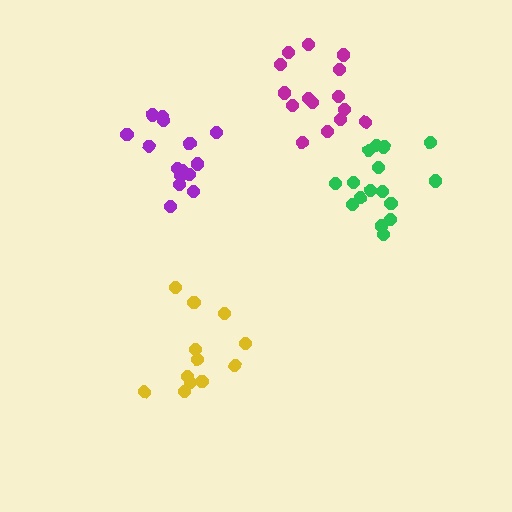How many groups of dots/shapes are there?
There are 4 groups.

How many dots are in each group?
Group 1: 15 dots, Group 2: 16 dots, Group 3: 16 dots, Group 4: 12 dots (59 total).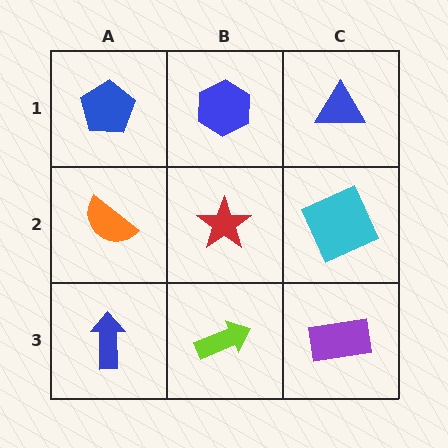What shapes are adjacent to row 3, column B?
A red star (row 2, column B), a blue arrow (row 3, column A), a purple rectangle (row 3, column C).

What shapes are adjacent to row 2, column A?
A blue pentagon (row 1, column A), a blue arrow (row 3, column A), a red star (row 2, column B).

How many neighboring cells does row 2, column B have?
4.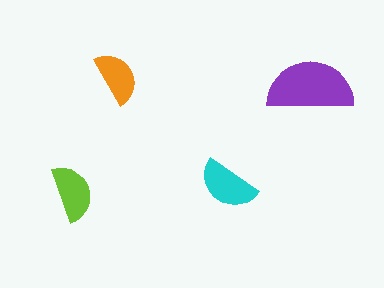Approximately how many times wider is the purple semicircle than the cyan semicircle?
About 1.5 times wider.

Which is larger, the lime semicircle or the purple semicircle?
The purple one.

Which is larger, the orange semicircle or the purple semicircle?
The purple one.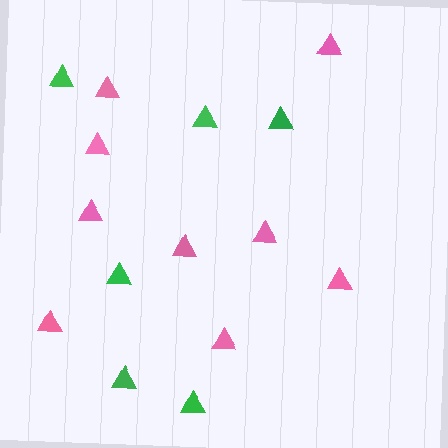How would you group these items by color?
There are 2 groups: one group of green triangles (6) and one group of pink triangles (9).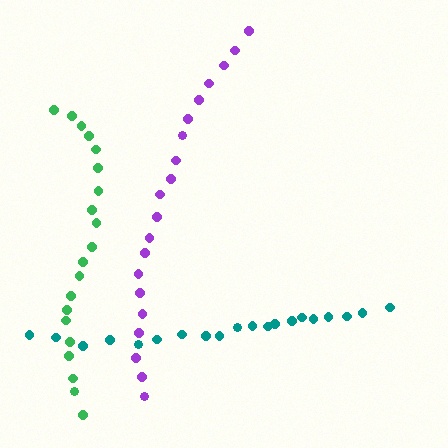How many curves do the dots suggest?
There are 3 distinct paths.